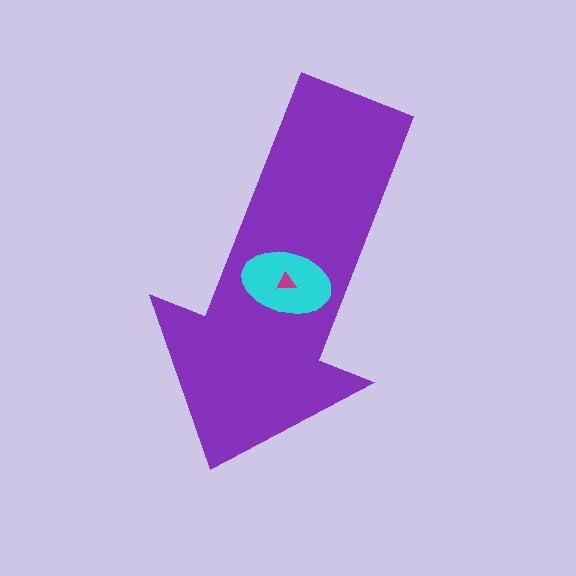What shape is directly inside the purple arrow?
The cyan ellipse.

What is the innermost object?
The magenta triangle.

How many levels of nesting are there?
3.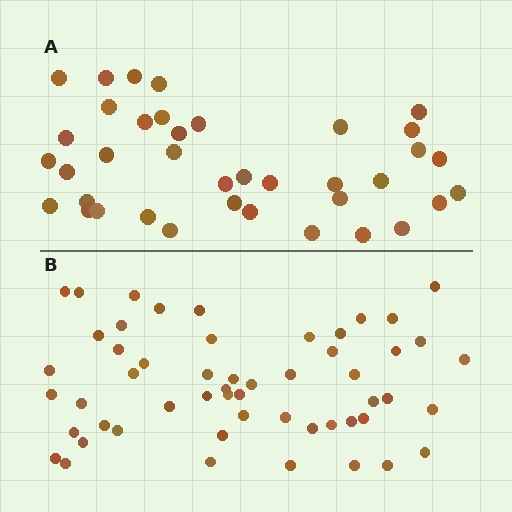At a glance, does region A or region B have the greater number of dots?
Region B (the bottom region) has more dots.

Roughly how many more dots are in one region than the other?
Region B has approximately 15 more dots than region A.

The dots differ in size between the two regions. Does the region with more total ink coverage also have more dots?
No. Region A has more total ink coverage because its dots are larger, but region B actually contains more individual dots. Total area can be misleading — the number of items is what matters here.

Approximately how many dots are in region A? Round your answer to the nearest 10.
About 40 dots. (The exact count is 38, which rounds to 40.)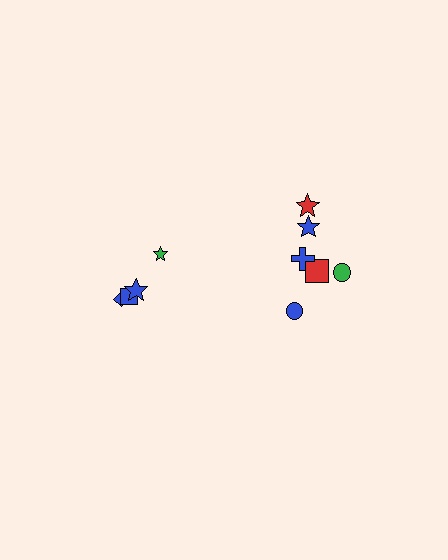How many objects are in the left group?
There are 4 objects.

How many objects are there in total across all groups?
There are 10 objects.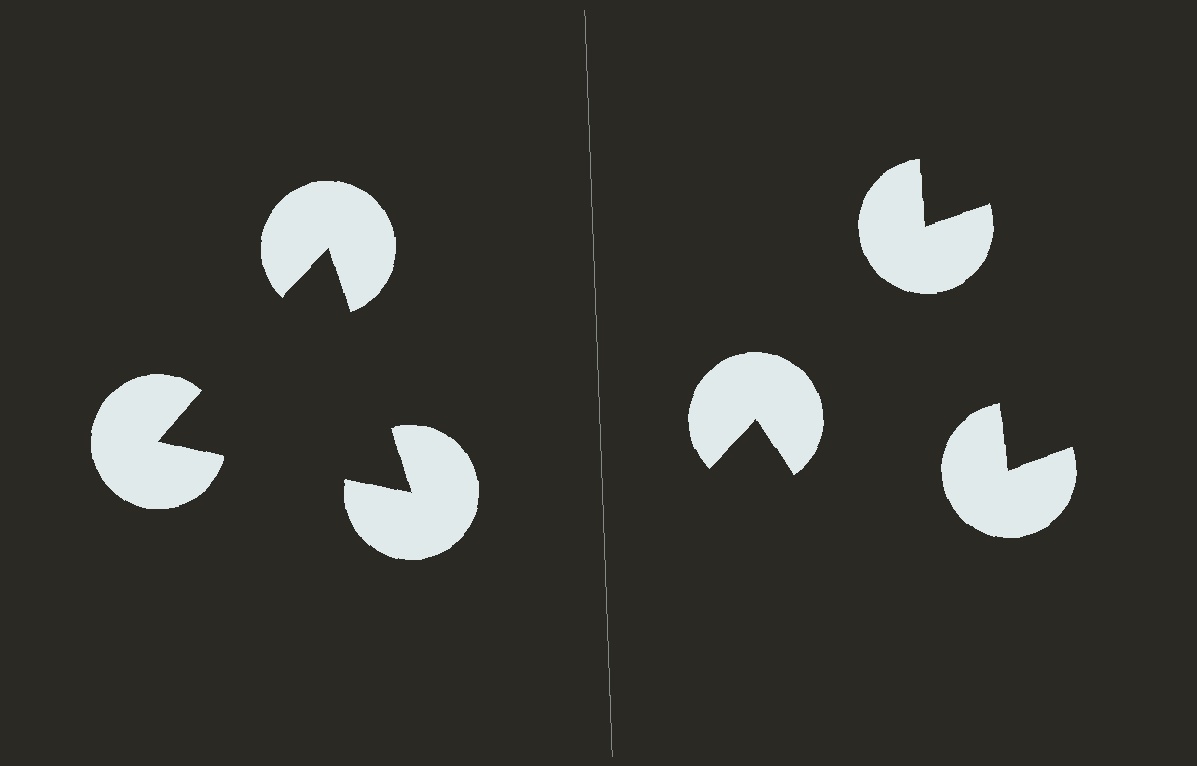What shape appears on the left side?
An illusory triangle.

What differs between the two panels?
The pac-man discs are positioned identically on both sides; only the wedge orientations differ. On the left they align to a triangle; on the right they are misaligned.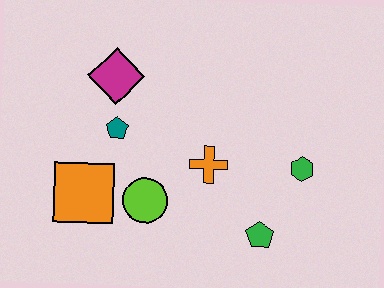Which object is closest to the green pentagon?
The green hexagon is closest to the green pentagon.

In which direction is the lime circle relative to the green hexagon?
The lime circle is to the left of the green hexagon.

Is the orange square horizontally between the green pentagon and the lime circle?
No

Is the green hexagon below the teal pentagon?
Yes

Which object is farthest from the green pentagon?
The magenta diamond is farthest from the green pentagon.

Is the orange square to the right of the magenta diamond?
No